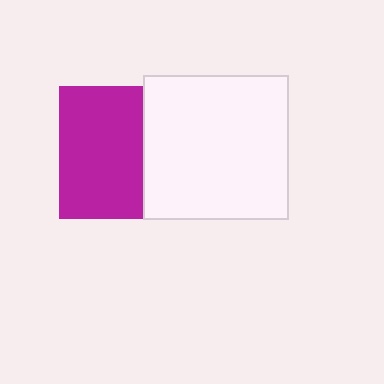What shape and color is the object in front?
The object in front is a white square.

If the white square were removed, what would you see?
You would see the complete magenta square.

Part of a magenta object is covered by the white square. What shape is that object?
It is a square.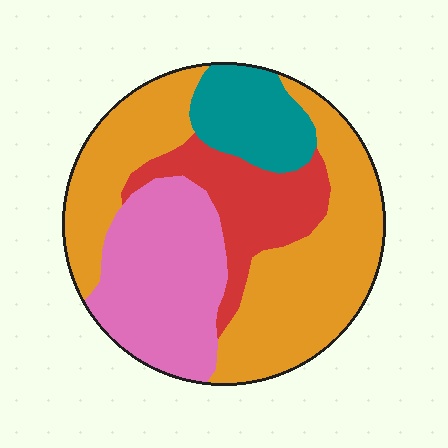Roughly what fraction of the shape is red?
Red takes up about one sixth (1/6) of the shape.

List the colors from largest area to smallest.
From largest to smallest: orange, pink, red, teal.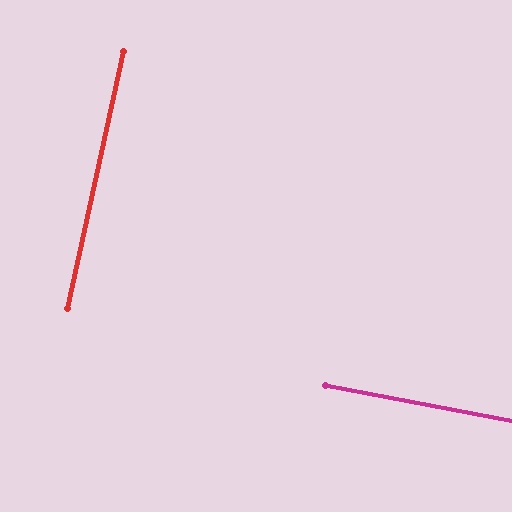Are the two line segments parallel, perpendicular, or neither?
Perpendicular — they meet at approximately 89°.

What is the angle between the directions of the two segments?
Approximately 89 degrees.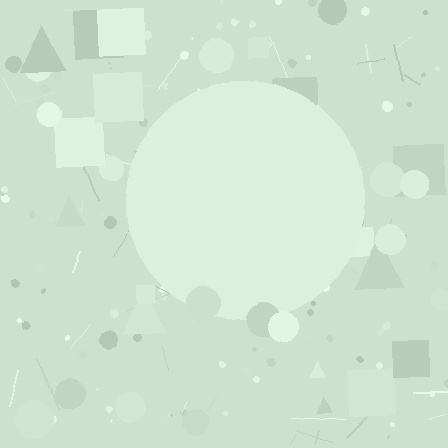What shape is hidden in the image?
A circle is hidden in the image.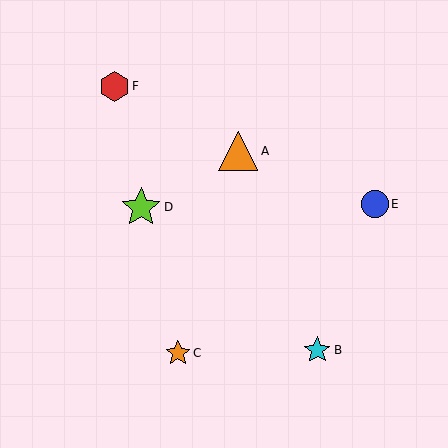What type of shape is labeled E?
Shape E is a blue circle.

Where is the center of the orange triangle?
The center of the orange triangle is at (238, 151).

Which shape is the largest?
The lime star (labeled D) is the largest.